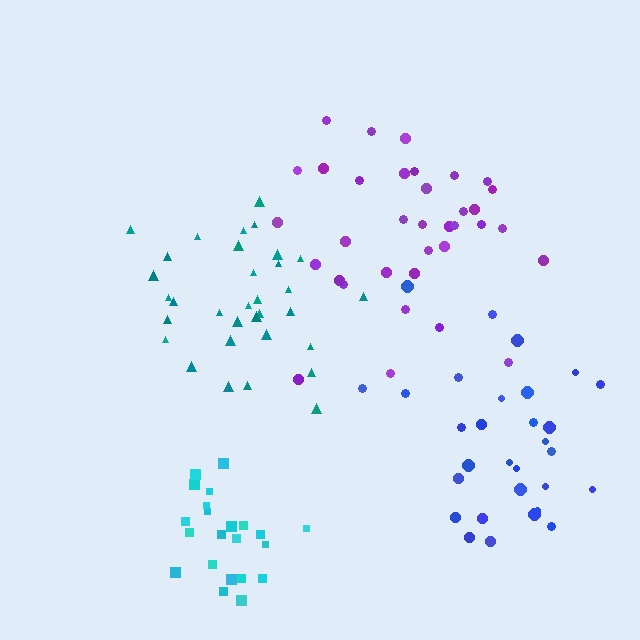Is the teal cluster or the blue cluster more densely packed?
Teal.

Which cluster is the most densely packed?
Cyan.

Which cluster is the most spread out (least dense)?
Purple.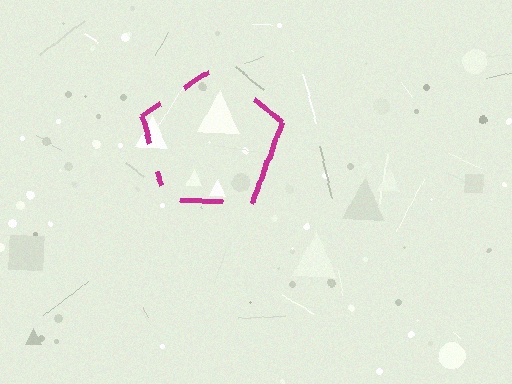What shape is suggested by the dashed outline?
The dashed outline suggests a pentagon.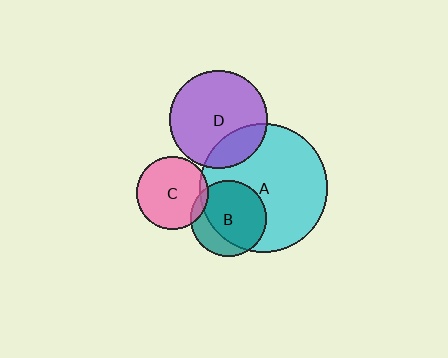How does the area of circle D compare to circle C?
Approximately 1.8 times.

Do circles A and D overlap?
Yes.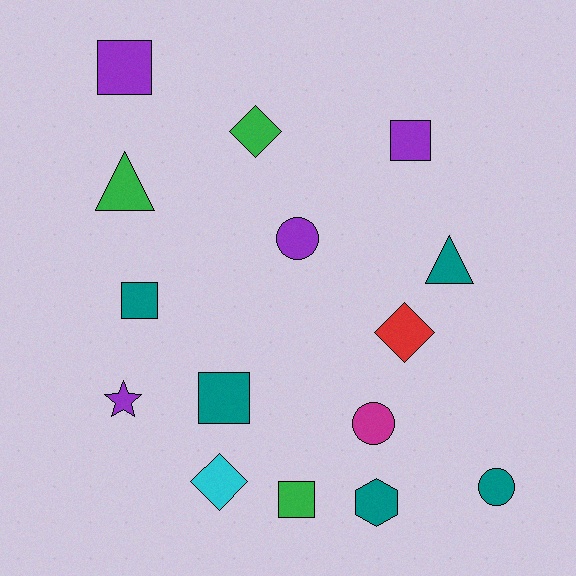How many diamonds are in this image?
There are 3 diamonds.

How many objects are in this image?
There are 15 objects.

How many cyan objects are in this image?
There is 1 cyan object.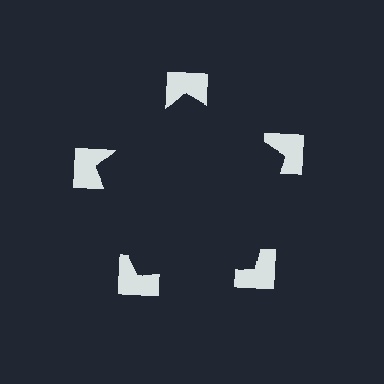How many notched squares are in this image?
There are 5 — one at each vertex of the illusory pentagon.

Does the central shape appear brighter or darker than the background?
It typically appears slightly darker than the background, even though no actual brightness change is drawn.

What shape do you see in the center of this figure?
An illusory pentagon — its edges are inferred from the aligned wedge cuts in the notched squares, not physically drawn.